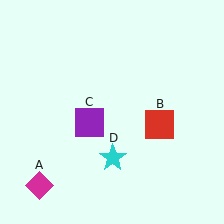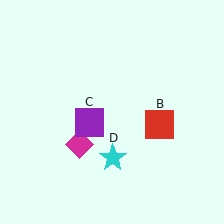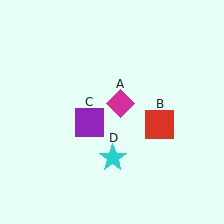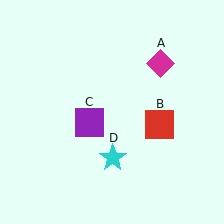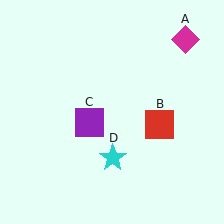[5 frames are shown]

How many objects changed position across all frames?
1 object changed position: magenta diamond (object A).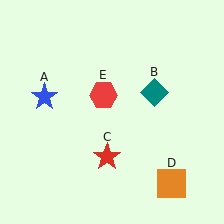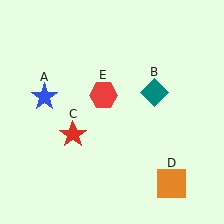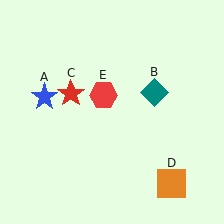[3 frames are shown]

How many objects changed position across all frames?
1 object changed position: red star (object C).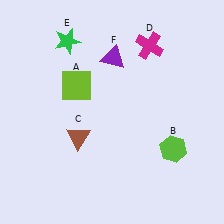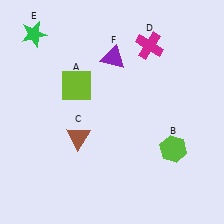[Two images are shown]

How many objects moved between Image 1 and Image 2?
1 object moved between the two images.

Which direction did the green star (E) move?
The green star (E) moved left.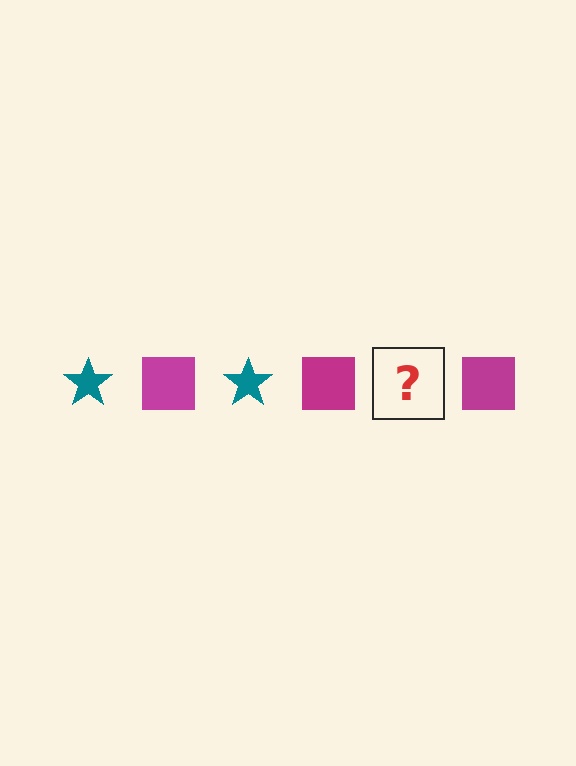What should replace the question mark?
The question mark should be replaced with a teal star.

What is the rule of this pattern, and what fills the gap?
The rule is that the pattern alternates between teal star and magenta square. The gap should be filled with a teal star.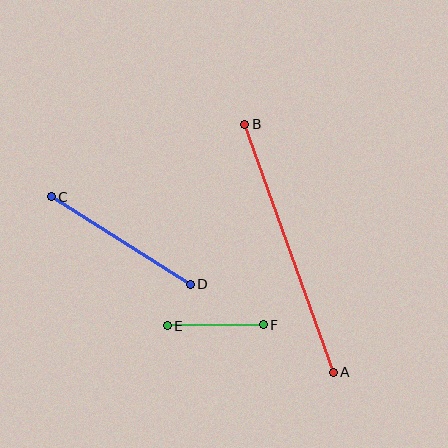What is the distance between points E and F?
The distance is approximately 96 pixels.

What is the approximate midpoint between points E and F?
The midpoint is at approximately (215, 325) pixels.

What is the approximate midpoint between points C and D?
The midpoint is at approximately (121, 241) pixels.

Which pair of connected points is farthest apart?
Points A and B are farthest apart.